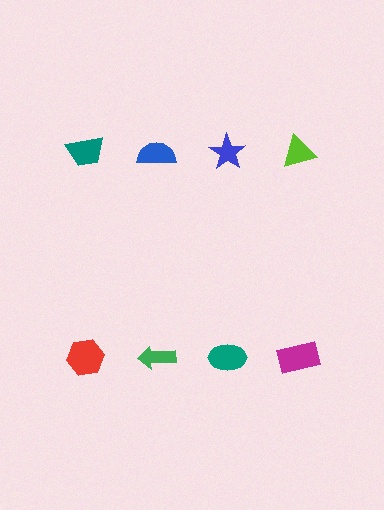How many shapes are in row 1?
4 shapes.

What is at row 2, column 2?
A green arrow.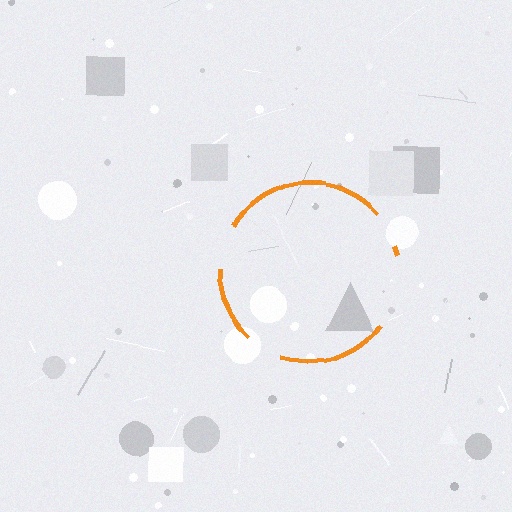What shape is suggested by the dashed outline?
The dashed outline suggests a circle.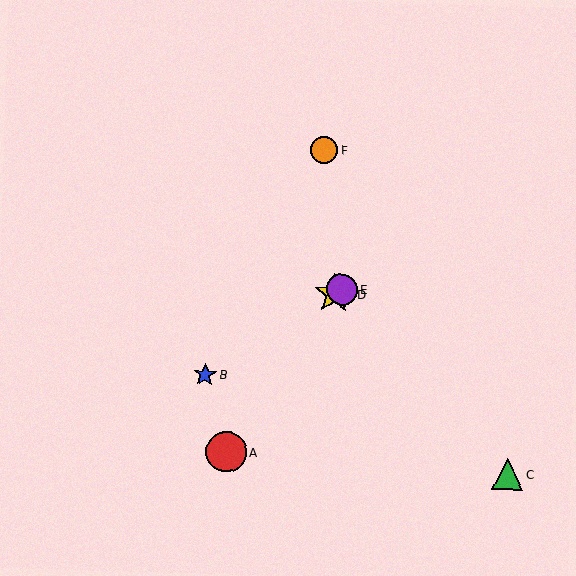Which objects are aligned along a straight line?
Objects B, D, E are aligned along a straight line.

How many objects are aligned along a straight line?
3 objects (B, D, E) are aligned along a straight line.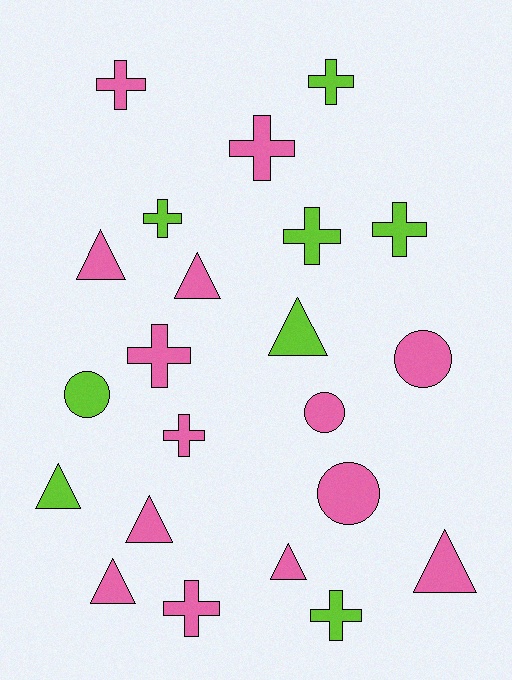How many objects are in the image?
There are 22 objects.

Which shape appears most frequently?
Cross, with 10 objects.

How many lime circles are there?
There is 1 lime circle.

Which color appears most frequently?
Pink, with 14 objects.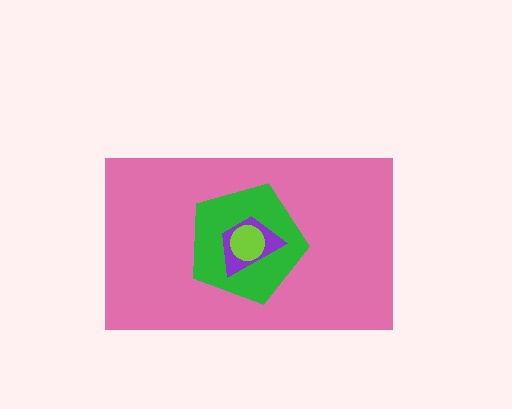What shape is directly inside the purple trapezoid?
The lime circle.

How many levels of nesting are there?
4.